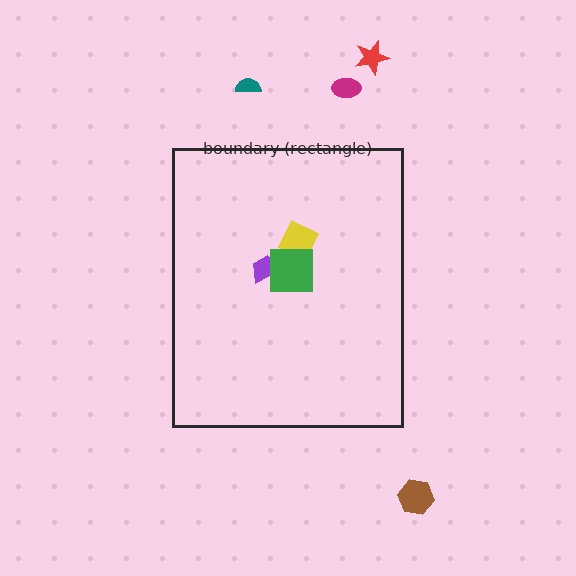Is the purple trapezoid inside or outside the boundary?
Inside.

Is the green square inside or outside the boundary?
Inside.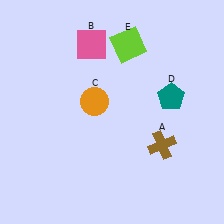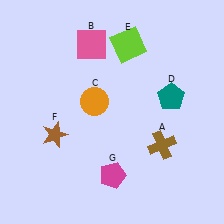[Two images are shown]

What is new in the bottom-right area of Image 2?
A magenta pentagon (G) was added in the bottom-right area of Image 2.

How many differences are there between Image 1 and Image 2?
There are 2 differences between the two images.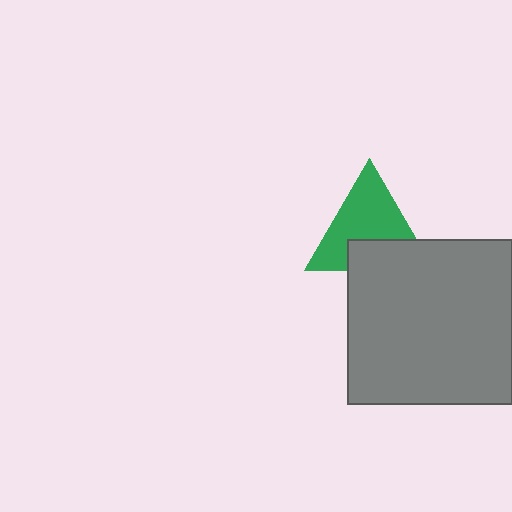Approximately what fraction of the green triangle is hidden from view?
Roughly 34% of the green triangle is hidden behind the gray square.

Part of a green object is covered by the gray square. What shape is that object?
It is a triangle.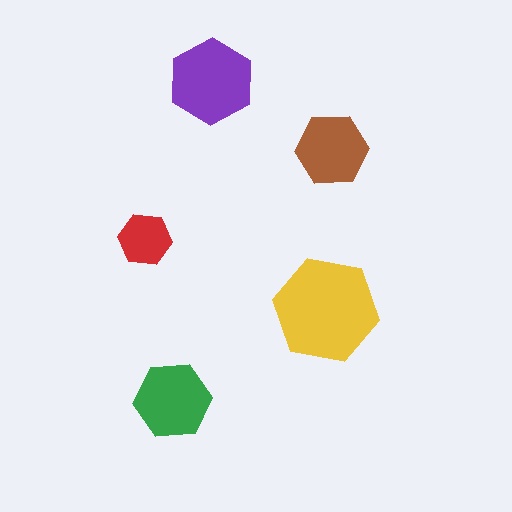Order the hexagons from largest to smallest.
the yellow one, the purple one, the green one, the brown one, the red one.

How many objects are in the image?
There are 5 objects in the image.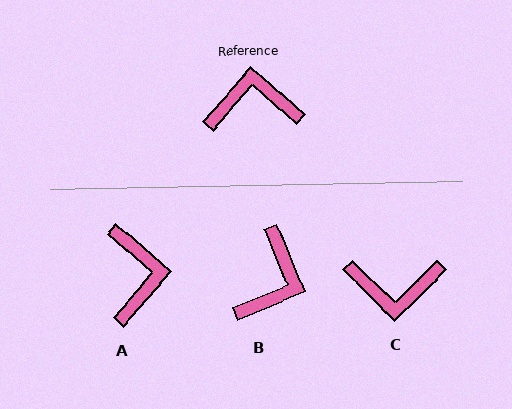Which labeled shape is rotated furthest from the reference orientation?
C, about 176 degrees away.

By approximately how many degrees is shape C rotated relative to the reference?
Approximately 176 degrees counter-clockwise.